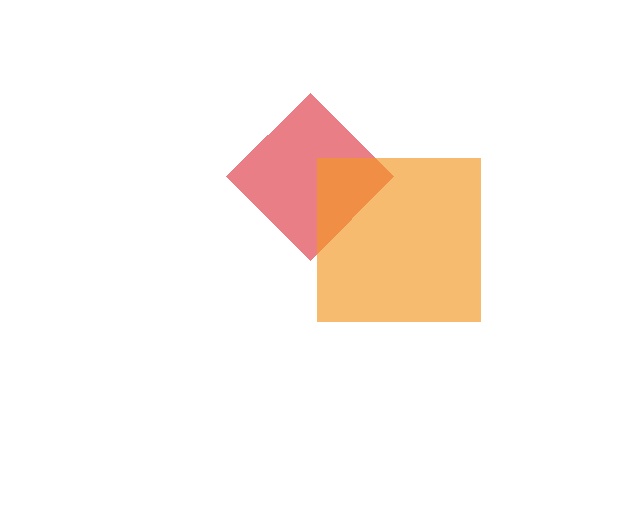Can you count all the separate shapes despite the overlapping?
Yes, there are 2 separate shapes.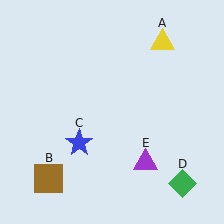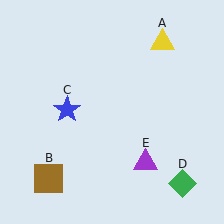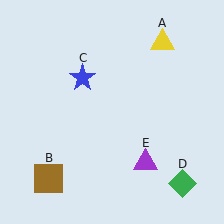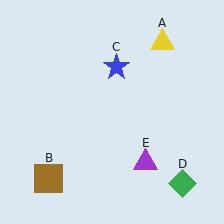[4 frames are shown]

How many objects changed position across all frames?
1 object changed position: blue star (object C).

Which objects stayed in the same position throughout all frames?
Yellow triangle (object A) and brown square (object B) and green diamond (object D) and purple triangle (object E) remained stationary.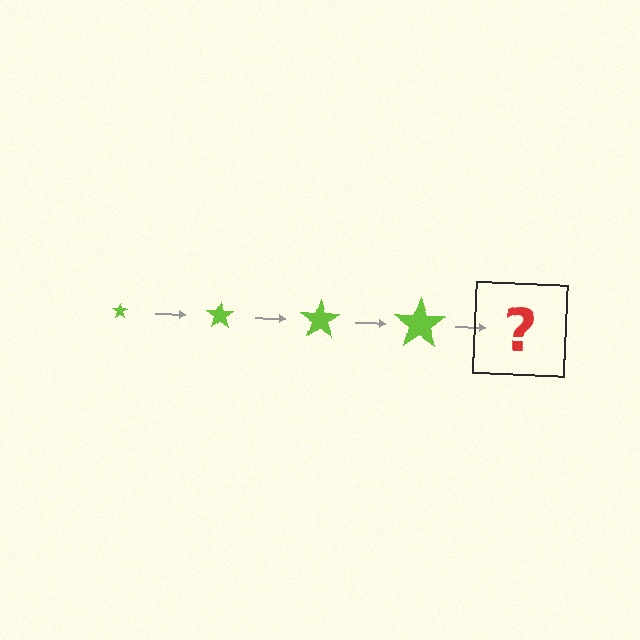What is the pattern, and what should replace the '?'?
The pattern is that the star gets progressively larger each step. The '?' should be a lime star, larger than the previous one.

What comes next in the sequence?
The next element should be a lime star, larger than the previous one.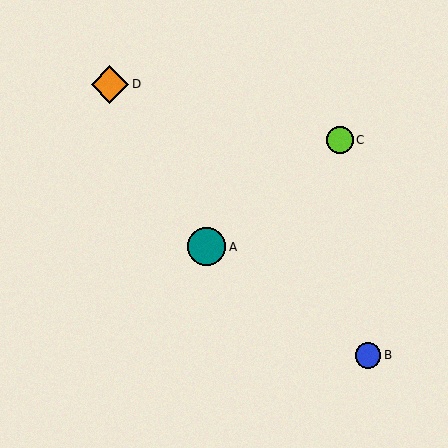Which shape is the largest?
The teal circle (labeled A) is the largest.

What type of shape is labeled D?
Shape D is an orange diamond.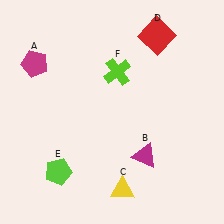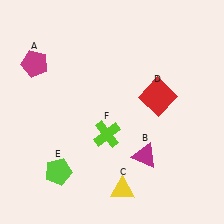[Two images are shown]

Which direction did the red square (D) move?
The red square (D) moved down.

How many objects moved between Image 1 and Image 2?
2 objects moved between the two images.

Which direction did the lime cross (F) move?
The lime cross (F) moved down.